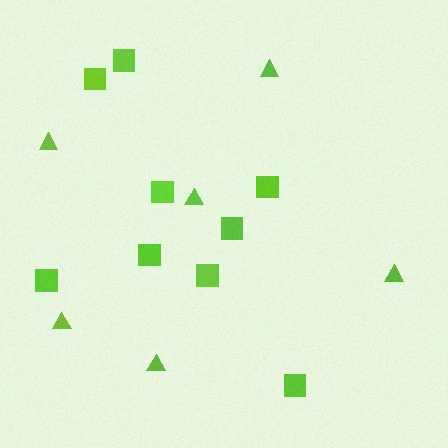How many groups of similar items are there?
There are 2 groups: one group of triangles (6) and one group of squares (9).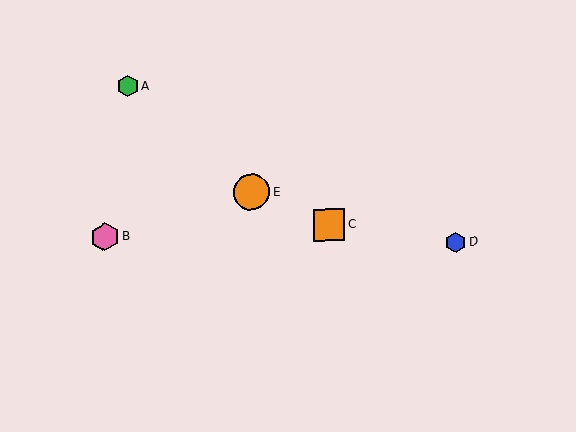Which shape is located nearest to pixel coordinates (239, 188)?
The orange circle (labeled E) at (251, 192) is nearest to that location.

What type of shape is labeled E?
Shape E is an orange circle.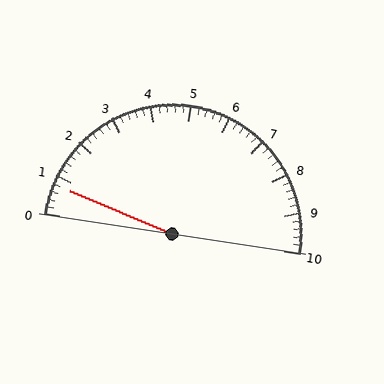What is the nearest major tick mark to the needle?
The nearest major tick mark is 1.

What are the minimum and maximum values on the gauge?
The gauge ranges from 0 to 10.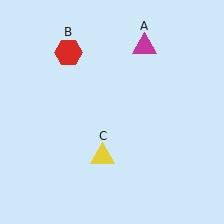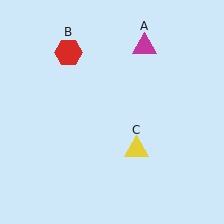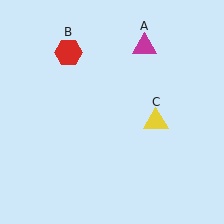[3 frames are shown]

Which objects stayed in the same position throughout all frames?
Magenta triangle (object A) and red hexagon (object B) remained stationary.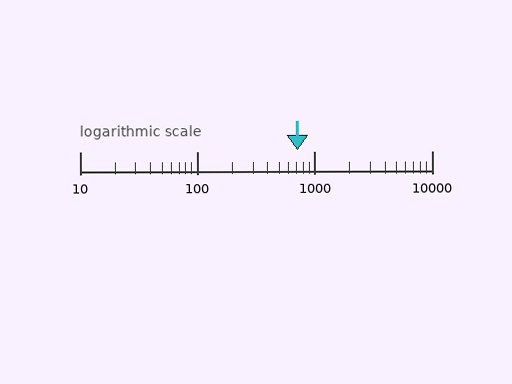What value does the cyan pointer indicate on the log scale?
The pointer indicates approximately 710.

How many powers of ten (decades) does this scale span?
The scale spans 3 decades, from 10 to 10000.